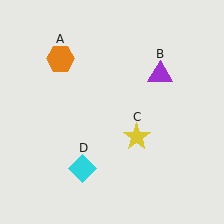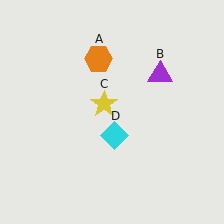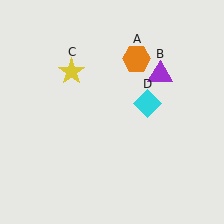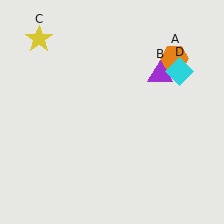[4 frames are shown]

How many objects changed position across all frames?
3 objects changed position: orange hexagon (object A), yellow star (object C), cyan diamond (object D).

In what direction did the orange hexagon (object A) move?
The orange hexagon (object A) moved right.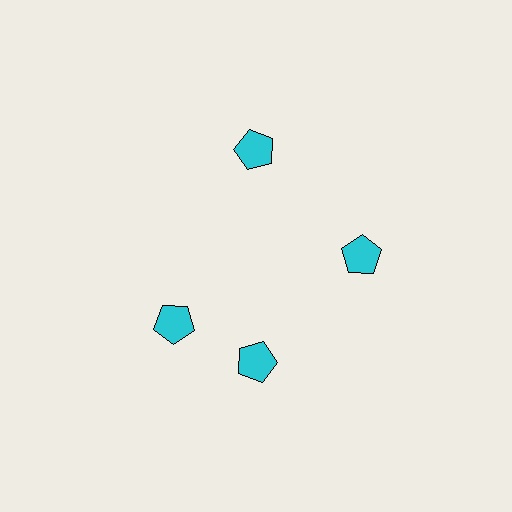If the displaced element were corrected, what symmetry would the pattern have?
It would have 4-fold rotational symmetry — the pattern would map onto itself every 90 degrees.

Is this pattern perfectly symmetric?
No. The 4 cyan pentagons are arranged in a ring, but one element near the 9 o'clock position is rotated out of alignment along the ring, breaking the 4-fold rotational symmetry.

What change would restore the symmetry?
The symmetry would be restored by rotating it back into even spacing with its neighbors so that all 4 pentagons sit at equal angles and equal distance from the center.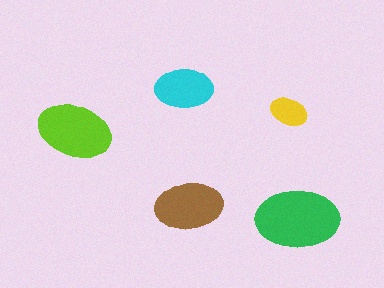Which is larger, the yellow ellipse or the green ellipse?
The green one.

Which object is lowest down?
The green ellipse is bottommost.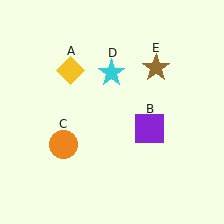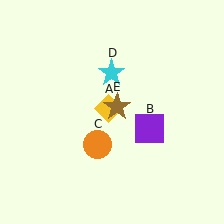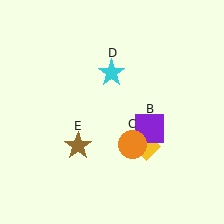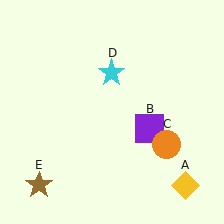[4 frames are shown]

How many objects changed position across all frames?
3 objects changed position: yellow diamond (object A), orange circle (object C), brown star (object E).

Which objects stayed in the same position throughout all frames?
Purple square (object B) and cyan star (object D) remained stationary.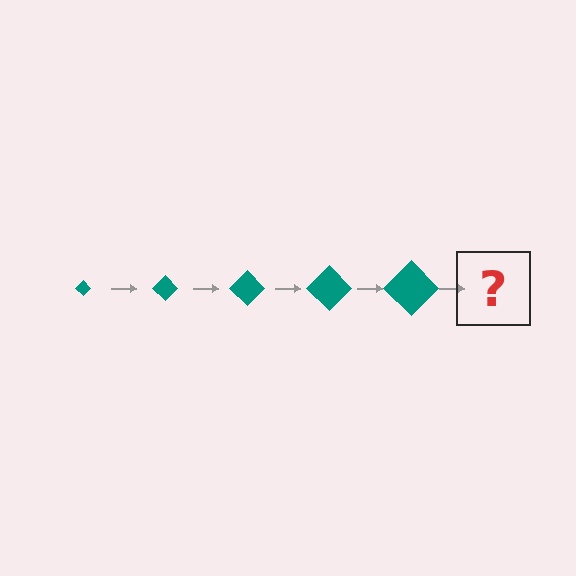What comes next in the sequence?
The next element should be a teal diamond, larger than the previous one.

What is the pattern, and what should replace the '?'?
The pattern is that the diamond gets progressively larger each step. The '?' should be a teal diamond, larger than the previous one.